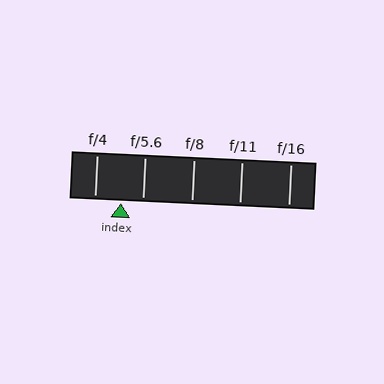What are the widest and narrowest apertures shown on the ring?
The widest aperture shown is f/4 and the narrowest is f/16.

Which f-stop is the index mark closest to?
The index mark is closest to f/5.6.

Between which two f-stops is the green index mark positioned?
The index mark is between f/4 and f/5.6.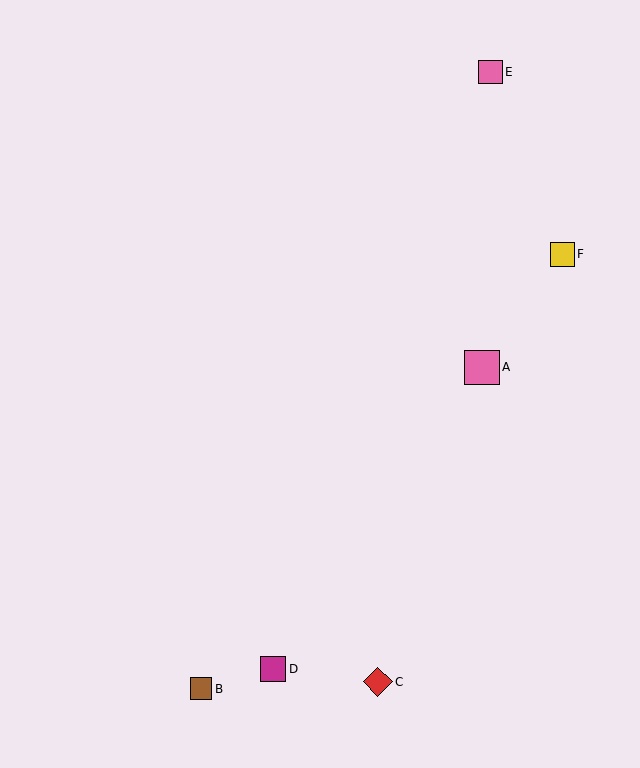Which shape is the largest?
The pink square (labeled A) is the largest.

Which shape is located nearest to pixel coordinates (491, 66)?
The pink square (labeled E) at (491, 72) is nearest to that location.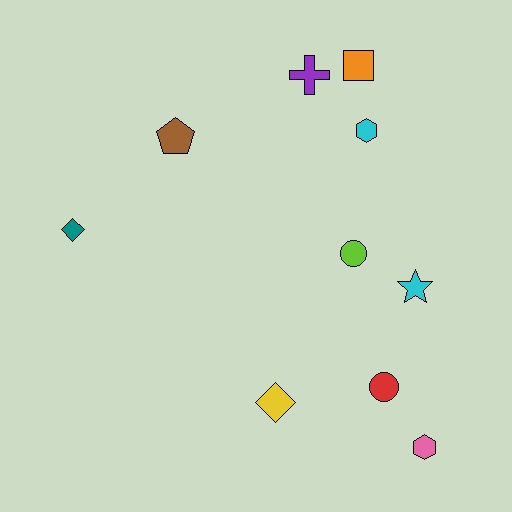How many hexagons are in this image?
There are 2 hexagons.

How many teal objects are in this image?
There is 1 teal object.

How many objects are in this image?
There are 10 objects.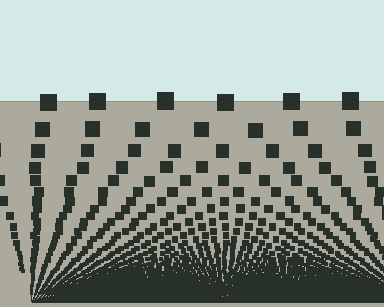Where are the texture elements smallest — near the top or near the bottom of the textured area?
Near the bottom.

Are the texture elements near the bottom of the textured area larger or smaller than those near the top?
Smaller. The gradient is inverted — elements near the bottom are smaller and denser.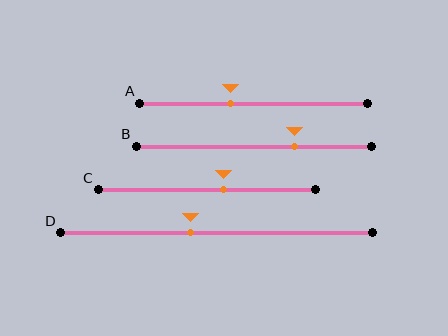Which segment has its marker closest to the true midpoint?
Segment C has its marker closest to the true midpoint.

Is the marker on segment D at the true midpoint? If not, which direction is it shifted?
No, the marker on segment D is shifted to the left by about 8% of the segment length.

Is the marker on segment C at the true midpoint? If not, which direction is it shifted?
No, the marker on segment C is shifted to the right by about 8% of the segment length.